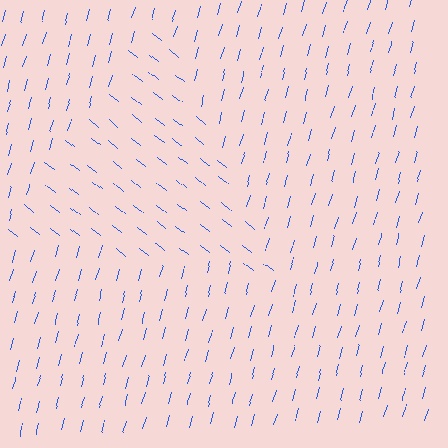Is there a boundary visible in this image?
Yes, there is a texture boundary formed by a change in line orientation.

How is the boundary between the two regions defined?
The boundary is defined purely by a change in line orientation (approximately 68 degrees difference). All lines are the same color and thickness.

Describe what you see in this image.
The image is filled with small blue line segments. A triangle region in the image has lines oriented differently from the surrounding lines, creating a visible texture boundary.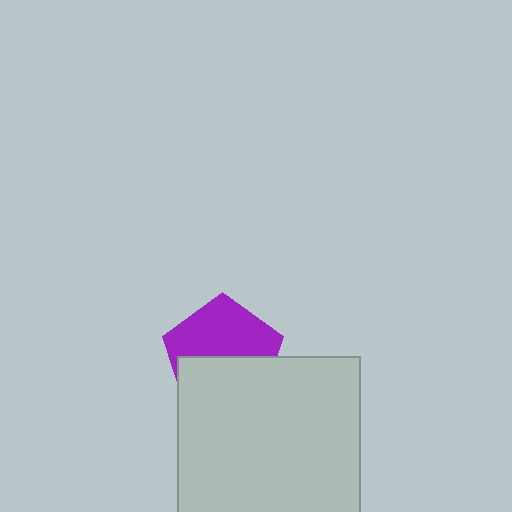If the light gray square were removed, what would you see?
You would see the complete purple pentagon.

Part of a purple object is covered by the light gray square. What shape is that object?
It is a pentagon.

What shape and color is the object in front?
The object in front is a light gray square.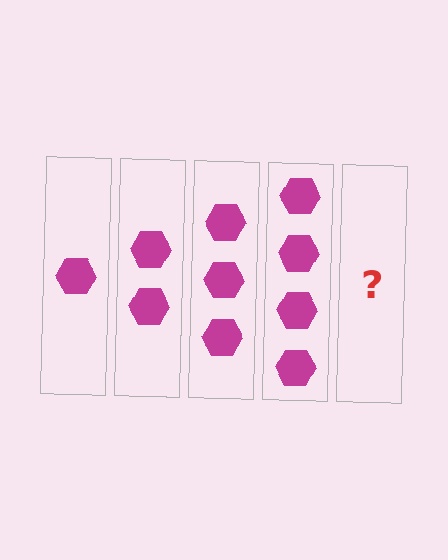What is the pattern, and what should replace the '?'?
The pattern is that each step adds one more hexagon. The '?' should be 5 hexagons.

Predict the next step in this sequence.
The next step is 5 hexagons.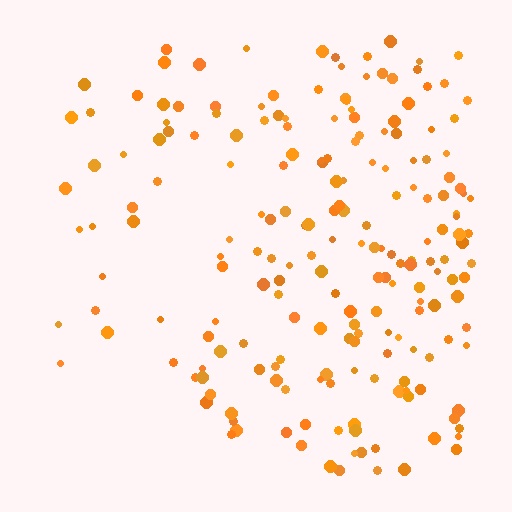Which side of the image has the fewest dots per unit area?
The left.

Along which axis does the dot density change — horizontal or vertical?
Horizontal.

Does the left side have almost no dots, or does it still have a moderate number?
Still a moderate number, just noticeably fewer than the right.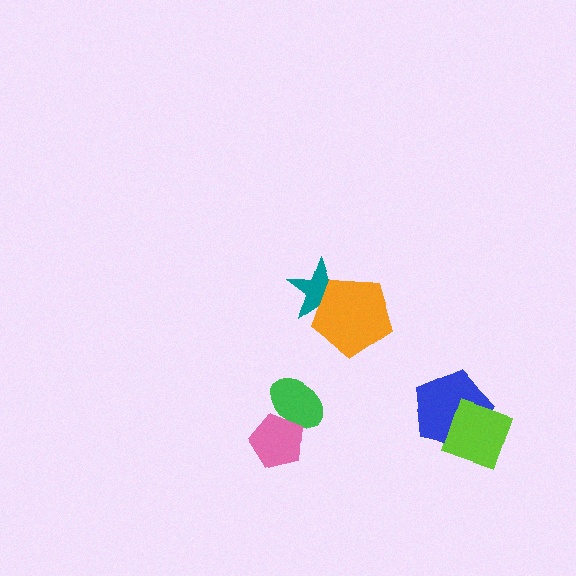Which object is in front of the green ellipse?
The pink pentagon is in front of the green ellipse.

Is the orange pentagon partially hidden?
No, no other shape covers it.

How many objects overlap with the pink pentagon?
1 object overlaps with the pink pentagon.